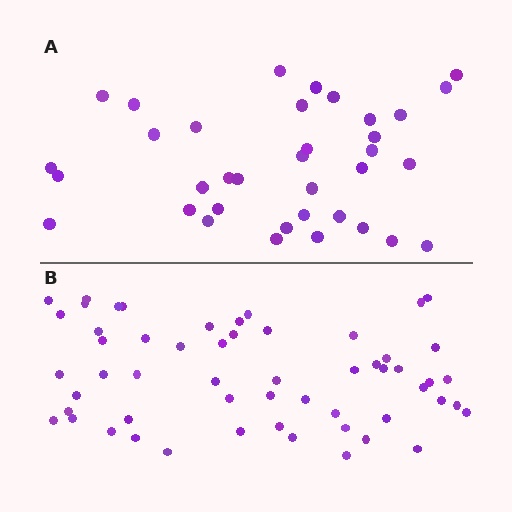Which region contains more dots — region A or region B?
Region B (the bottom region) has more dots.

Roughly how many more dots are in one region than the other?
Region B has approximately 20 more dots than region A.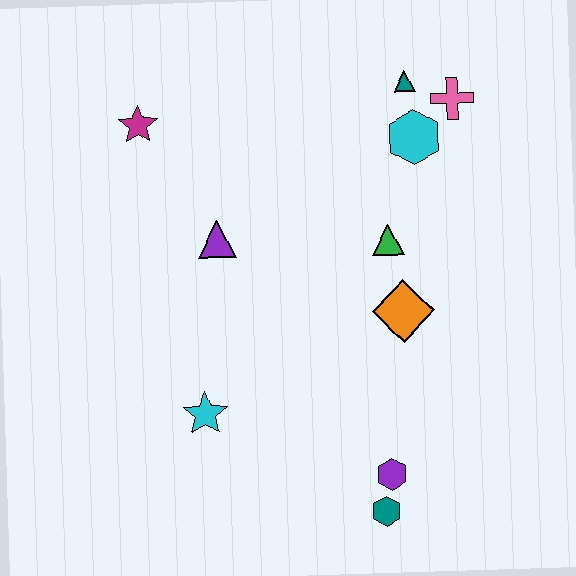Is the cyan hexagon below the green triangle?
No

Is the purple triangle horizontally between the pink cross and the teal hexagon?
No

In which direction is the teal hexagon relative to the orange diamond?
The teal hexagon is below the orange diamond.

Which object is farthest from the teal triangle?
The teal hexagon is farthest from the teal triangle.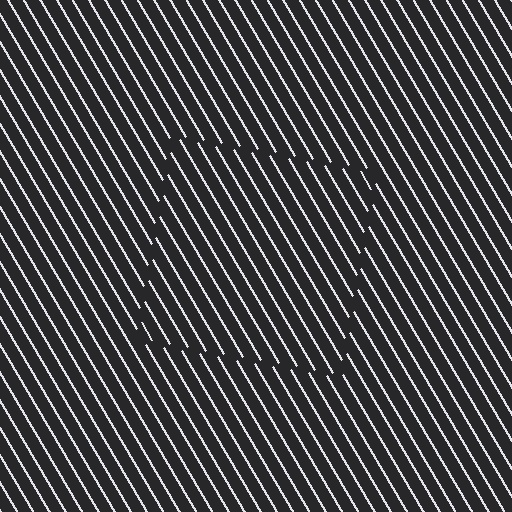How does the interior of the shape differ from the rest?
The interior of the shape contains the same grating, shifted by half a period — the contour is defined by the phase discontinuity where line-ends from the inner and outer gratings abut.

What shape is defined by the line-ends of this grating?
An illusory square. The interior of the shape contains the same grating, shifted by half a period — the contour is defined by the phase discontinuity where line-ends from the inner and outer gratings abut.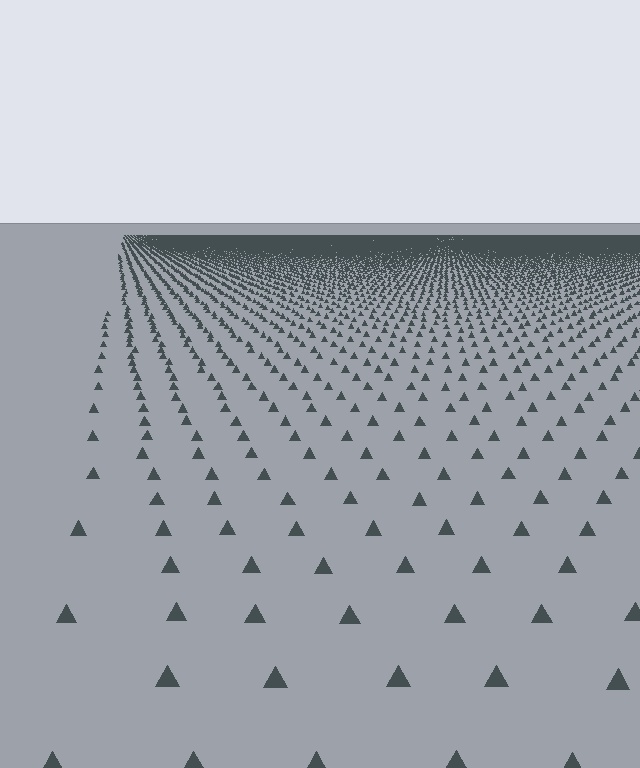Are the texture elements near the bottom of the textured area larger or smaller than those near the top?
Larger. Near the bottom, elements are closer to the viewer and appear at a bigger on-screen size.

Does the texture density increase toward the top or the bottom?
Density increases toward the top.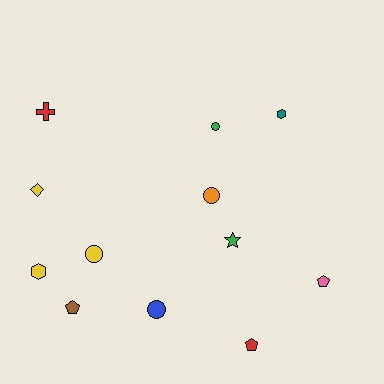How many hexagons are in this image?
There are 2 hexagons.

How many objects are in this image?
There are 12 objects.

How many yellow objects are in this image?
There are 3 yellow objects.